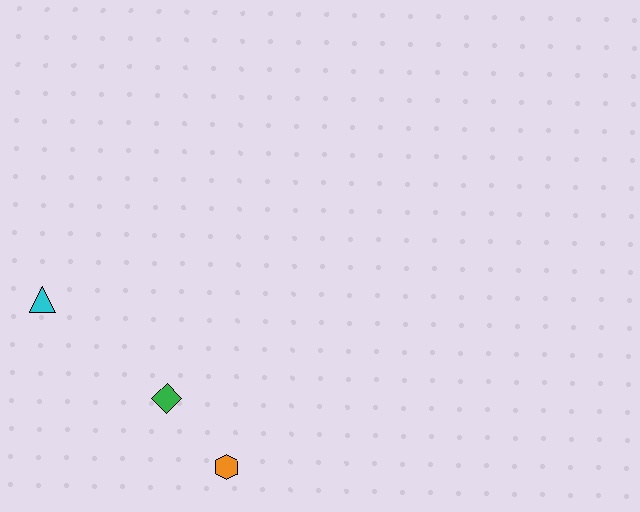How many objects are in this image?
There are 3 objects.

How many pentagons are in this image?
There are no pentagons.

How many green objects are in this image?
There is 1 green object.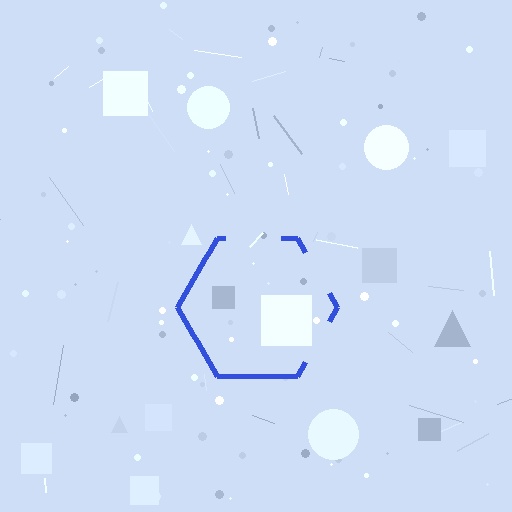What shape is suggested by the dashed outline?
The dashed outline suggests a hexagon.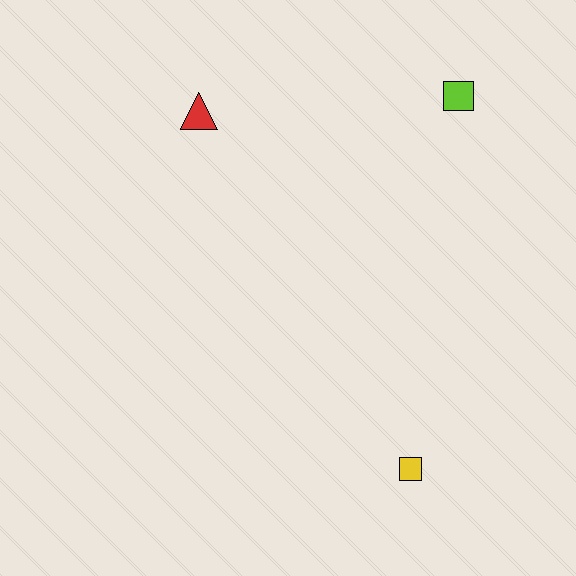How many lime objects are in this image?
There is 1 lime object.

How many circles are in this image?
There are no circles.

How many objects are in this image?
There are 3 objects.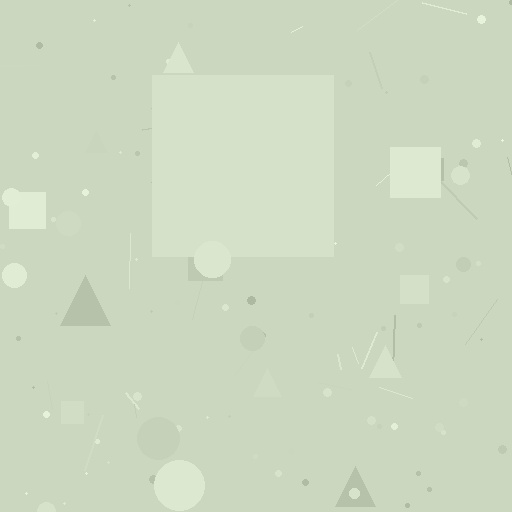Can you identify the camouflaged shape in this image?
The camouflaged shape is a square.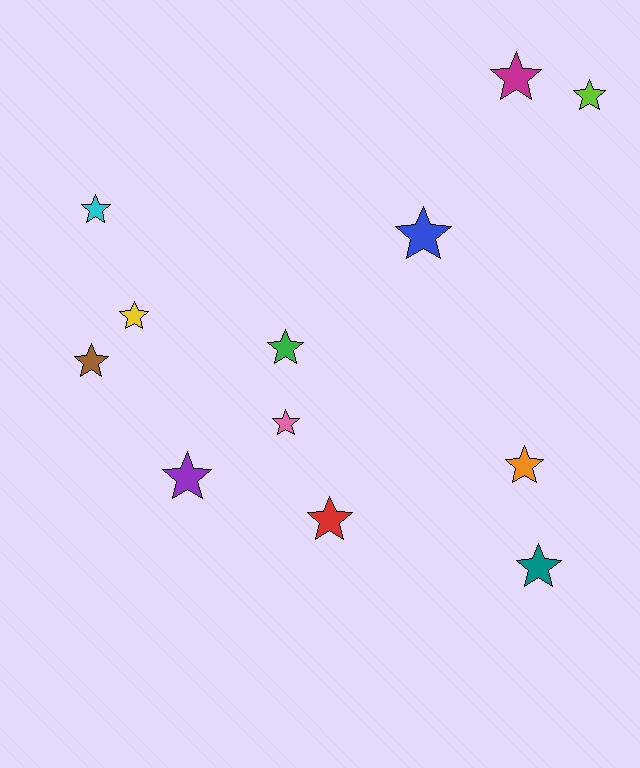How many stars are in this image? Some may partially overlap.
There are 12 stars.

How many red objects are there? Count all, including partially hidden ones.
There is 1 red object.